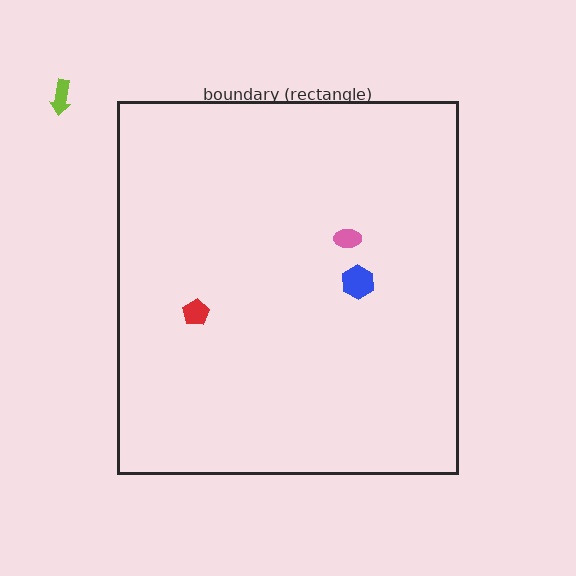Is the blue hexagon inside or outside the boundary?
Inside.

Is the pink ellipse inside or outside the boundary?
Inside.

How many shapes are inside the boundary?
3 inside, 1 outside.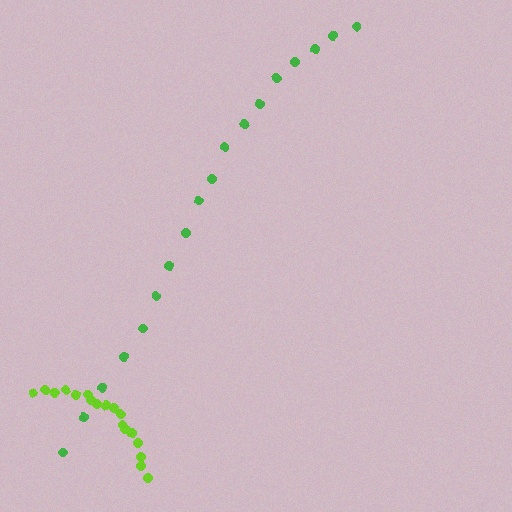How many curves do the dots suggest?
There are 2 distinct paths.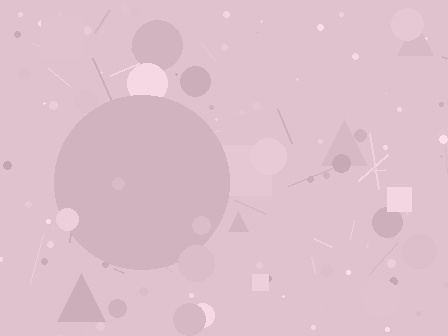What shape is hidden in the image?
A circle is hidden in the image.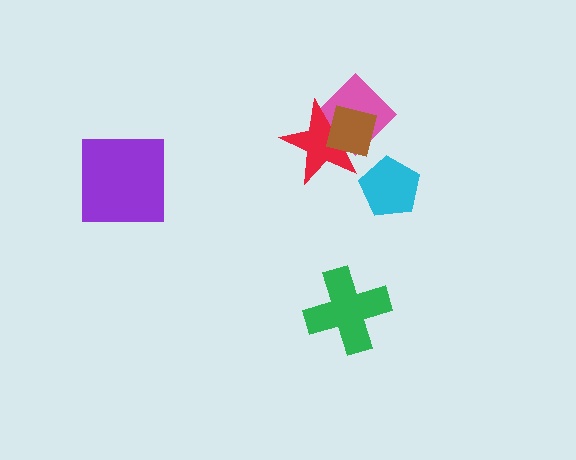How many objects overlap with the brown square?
2 objects overlap with the brown square.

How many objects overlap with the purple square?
0 objects overlap with the purple square.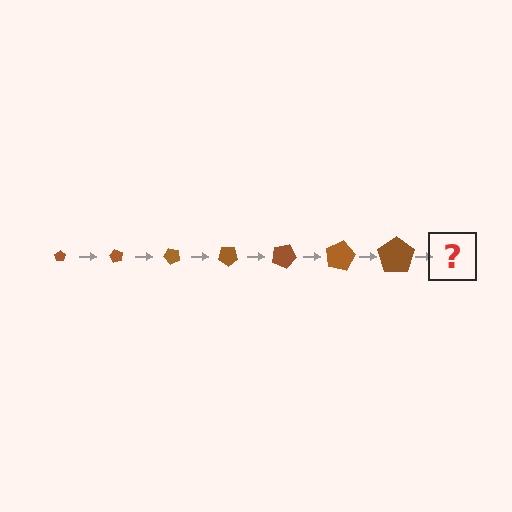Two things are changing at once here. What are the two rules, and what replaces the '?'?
The two rules are that the pentagon grows larger each step and it rotates 60 degrees each step. The '?' should be a pentagon, larger than the previous one and rotated 420 degrees from the start.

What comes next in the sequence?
The next element should be a pentagon, larger than the previous one and rotated 420 degrees from the start.